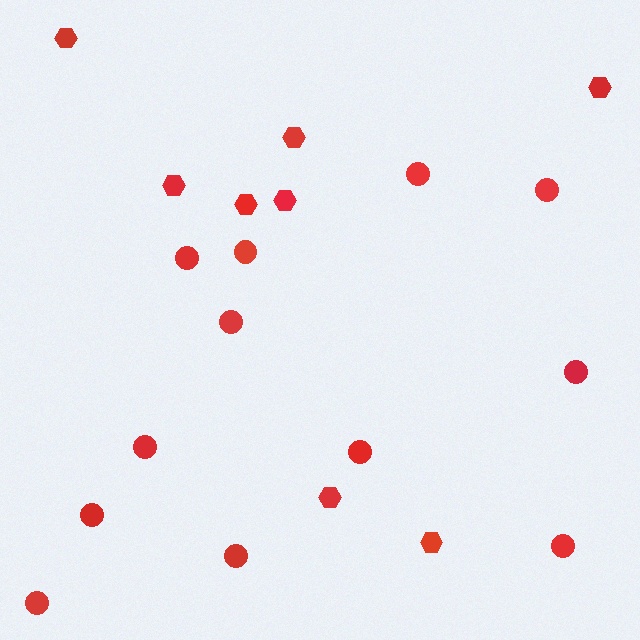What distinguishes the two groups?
There are 2 groups: one group of circles (12) and one group of hexagons (8).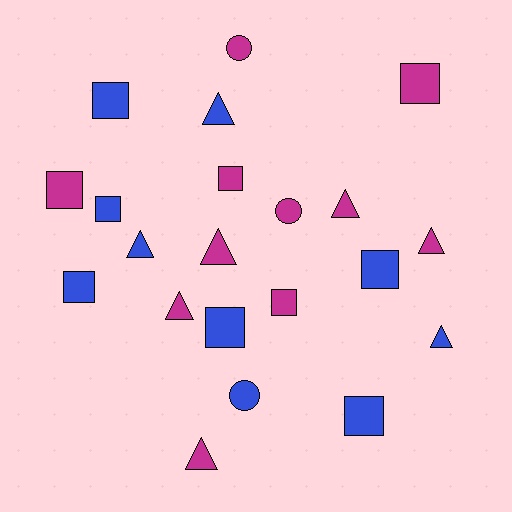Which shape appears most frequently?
Square, with 10 objects.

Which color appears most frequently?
Magenta, with 11 objects.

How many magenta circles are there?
There are 2 magenta circles.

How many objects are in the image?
There are 21 objects.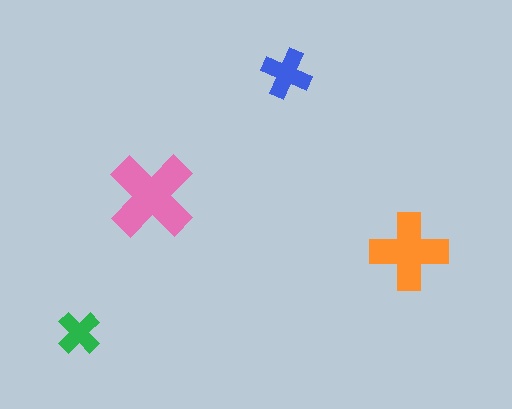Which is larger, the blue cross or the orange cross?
The orange one.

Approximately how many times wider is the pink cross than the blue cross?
About 2 times wider.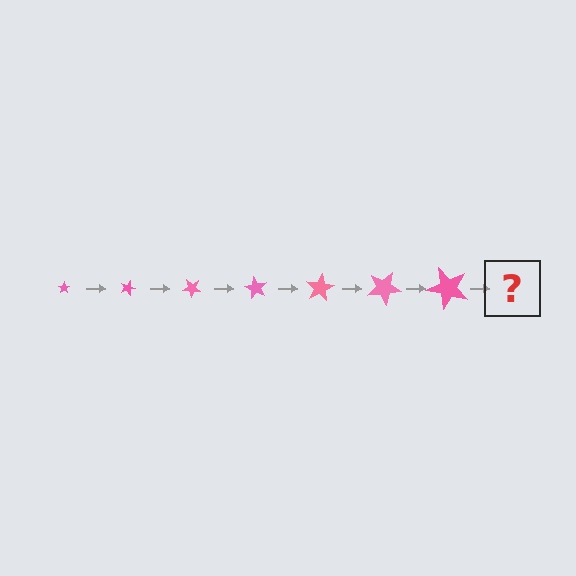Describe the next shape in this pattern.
It should be a star, larger than the previous one and rotated 140 degrees from the start.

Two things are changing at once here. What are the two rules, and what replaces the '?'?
The two rules are that the star grows larger each step and it rotates 20 degrees each step. The '?' should be a star, larger than the previous one and rotated 140 degrees from the start.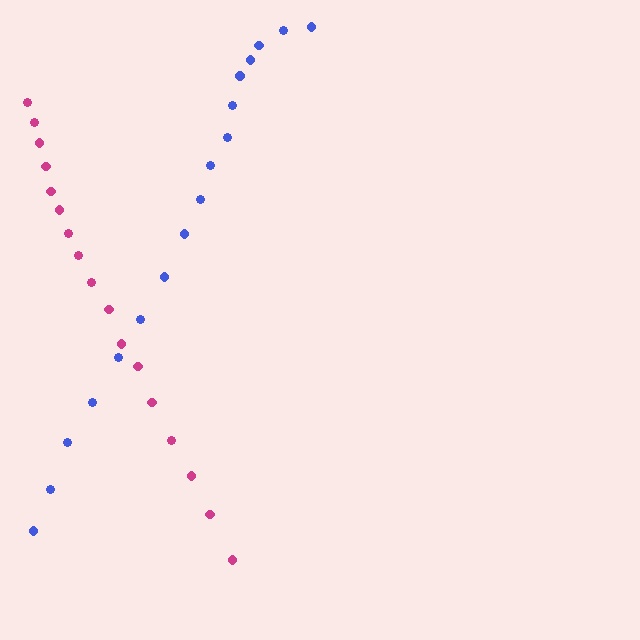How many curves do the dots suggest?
There are 2 distinct paths.